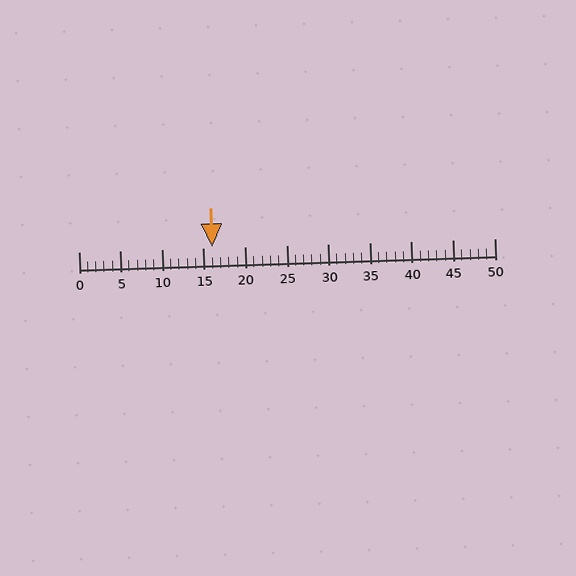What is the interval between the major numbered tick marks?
The major tick marks are spaced 5 units apart.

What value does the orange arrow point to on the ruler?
The orange arrow points to approximately 16.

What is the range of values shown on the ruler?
The ruler shows values from 0 to 50.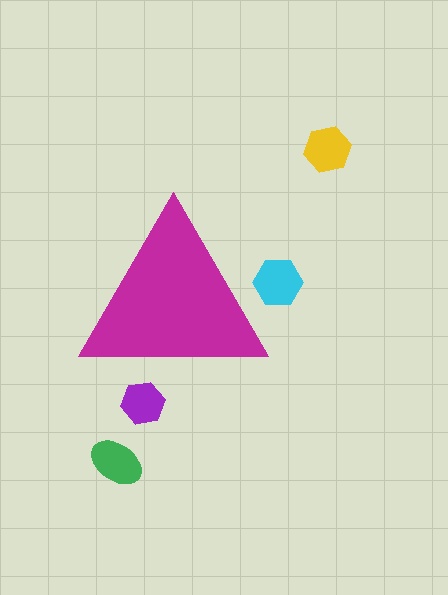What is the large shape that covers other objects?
A magenta triangle.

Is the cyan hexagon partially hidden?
Yes, the cyan hexagon is partially hidden behind the magenta triangle.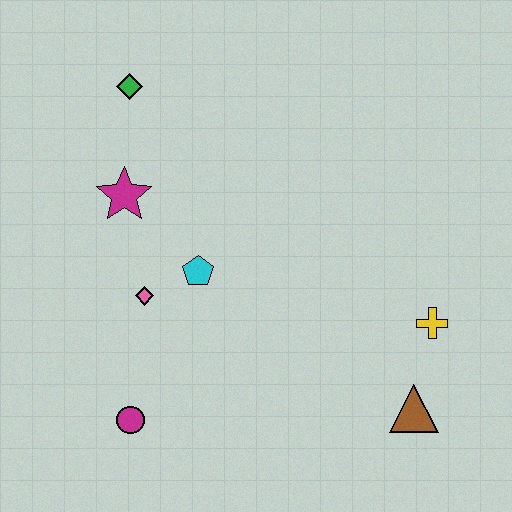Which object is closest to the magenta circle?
The pink diamond is closest to the magenta circle.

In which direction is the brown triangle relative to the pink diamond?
The brown triangle is to the right of the pink diamond.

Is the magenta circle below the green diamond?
Yes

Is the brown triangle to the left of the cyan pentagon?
No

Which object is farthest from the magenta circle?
The green diamond is farthest from the magenta circle.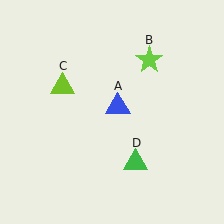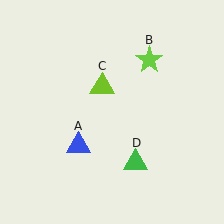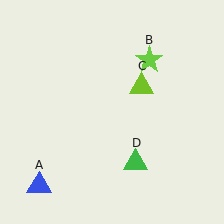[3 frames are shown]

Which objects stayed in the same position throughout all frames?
Lime star (object B) and green triangle (object D) remained stationary.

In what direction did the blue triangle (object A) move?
The blue triangle (object A) moved down and to the left.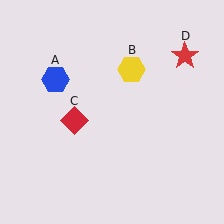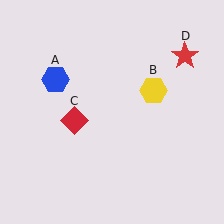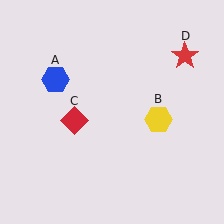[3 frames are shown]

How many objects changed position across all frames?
1 object changed position: yellow hexagon (object B).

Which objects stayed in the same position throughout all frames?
Blue hexagon (object A) and red diamond (object C) and red star (object D) remained stationary.